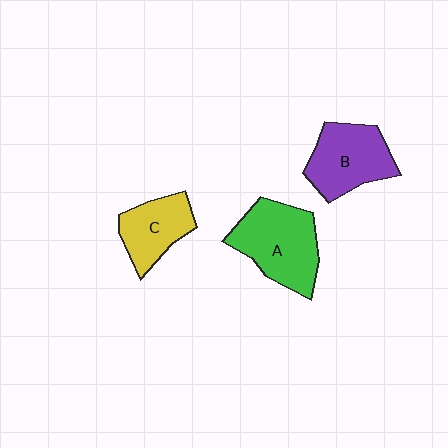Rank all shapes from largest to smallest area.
From largest to smallest: A (green), B (purple), C (yellow).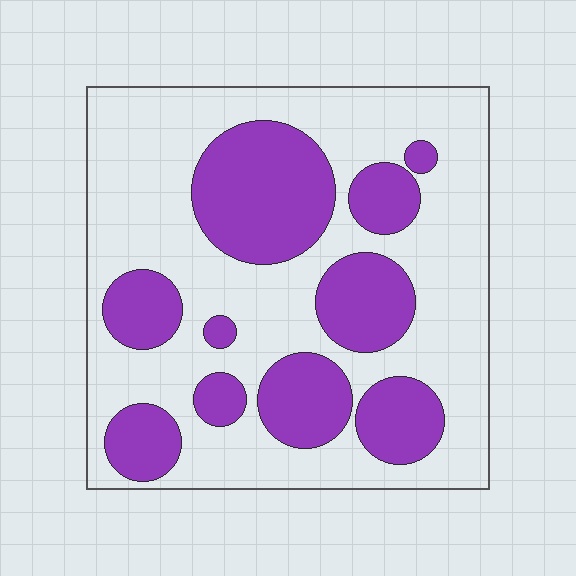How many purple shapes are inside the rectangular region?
10.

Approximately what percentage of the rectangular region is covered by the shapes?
Approximately 35%.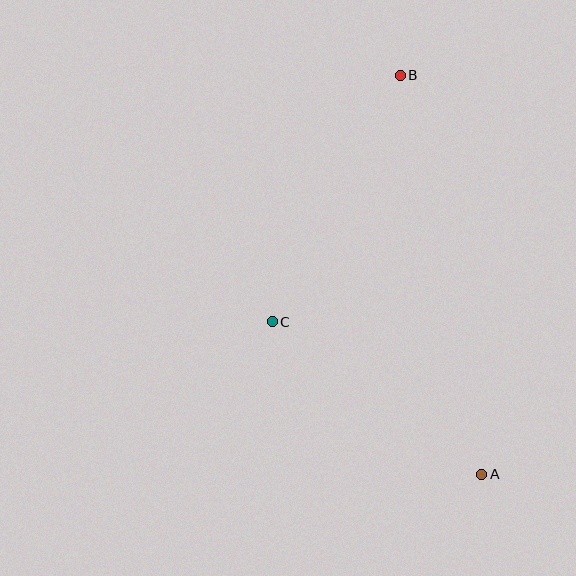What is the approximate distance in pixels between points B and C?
The distance between B and C is approximately 278 pixels.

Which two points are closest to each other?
Points A and C are closest to each other.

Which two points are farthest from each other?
Points A and B are farthest from each other.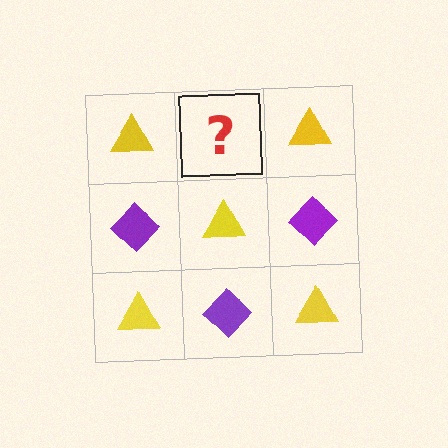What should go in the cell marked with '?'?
The missing cell should contain a purple diamond.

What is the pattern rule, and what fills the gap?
The rule is that it alternates yellow triangle and purple diamond in a checkerboard pattern. The gap should be filled with a purple diamond.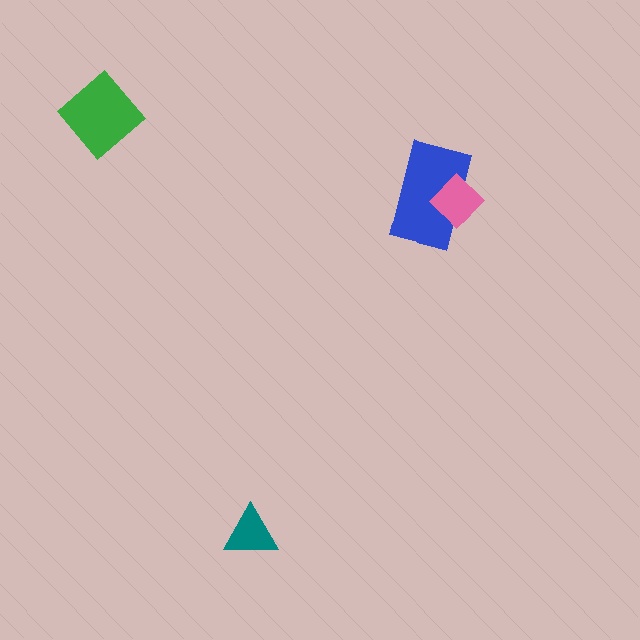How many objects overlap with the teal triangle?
0 objects overlap with the teal triangle.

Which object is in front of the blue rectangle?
The pink diamond is in front of the blue rectangle.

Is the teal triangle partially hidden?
No, no other shape covers it.